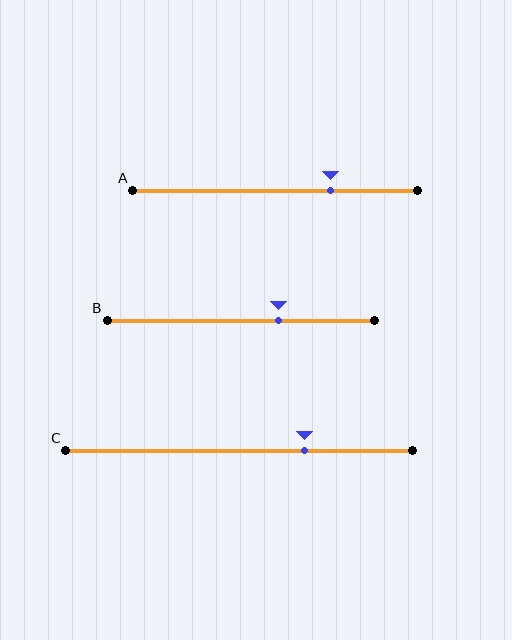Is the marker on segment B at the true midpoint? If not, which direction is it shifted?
No, the marker on segment B is shifted to the right by about 14% of the segment length.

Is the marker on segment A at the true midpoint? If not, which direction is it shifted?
No, the marker on segment A is shifted to the right by about 20% of the segment length.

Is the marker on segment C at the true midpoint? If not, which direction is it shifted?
No, the marker on segment C is shifted to the right by about 19% of the segment length.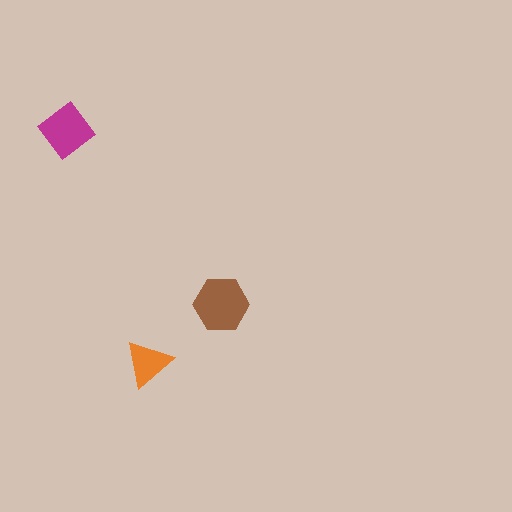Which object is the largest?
The brown hexagon.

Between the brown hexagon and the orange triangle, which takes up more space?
The brown hexagon.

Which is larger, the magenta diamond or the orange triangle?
The magenta diamond.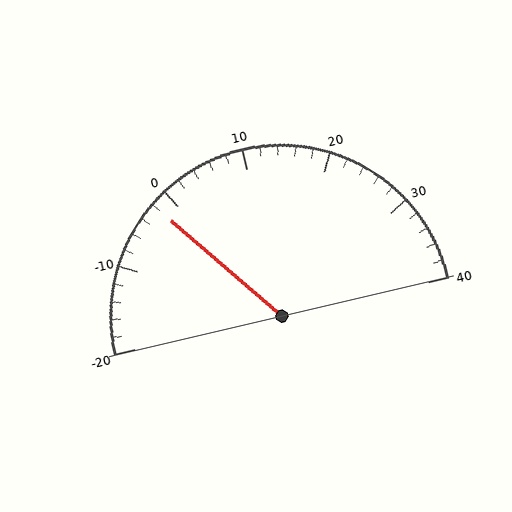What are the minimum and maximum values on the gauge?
The gauge ranges from -20 to 40.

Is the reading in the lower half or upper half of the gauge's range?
The reading is in the lower half of the range (-20 to 40).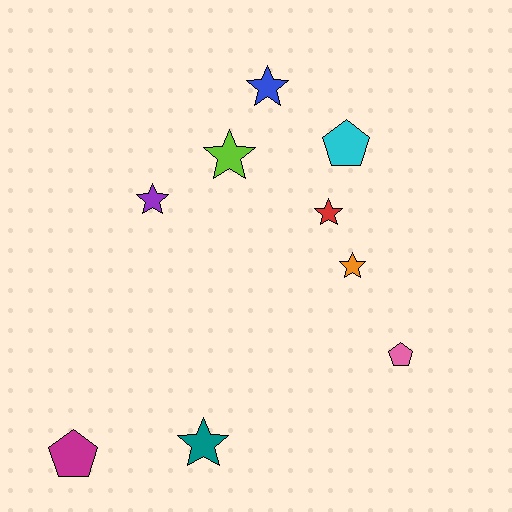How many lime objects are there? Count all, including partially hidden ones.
There is 1 lime object.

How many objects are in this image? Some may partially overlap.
There are 9 objects.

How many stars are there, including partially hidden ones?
There are 6 stars.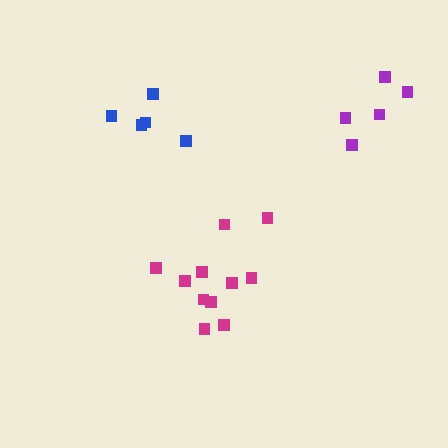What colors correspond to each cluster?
The clusters are colored: magenta, purple, blue.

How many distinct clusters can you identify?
There are 3 distinct clusters.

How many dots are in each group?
Group 1: 11 dots, Group 2: 5 dots, Group 3: 5 dots (21 total).